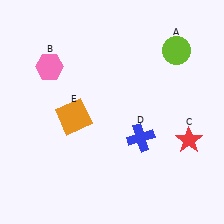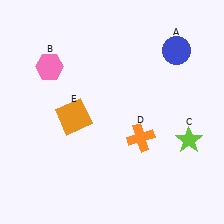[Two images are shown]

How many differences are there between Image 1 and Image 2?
There are 3 differences between the two images.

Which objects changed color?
A changed from lime to blue. C changed from red to lime. D changed from blue to orange.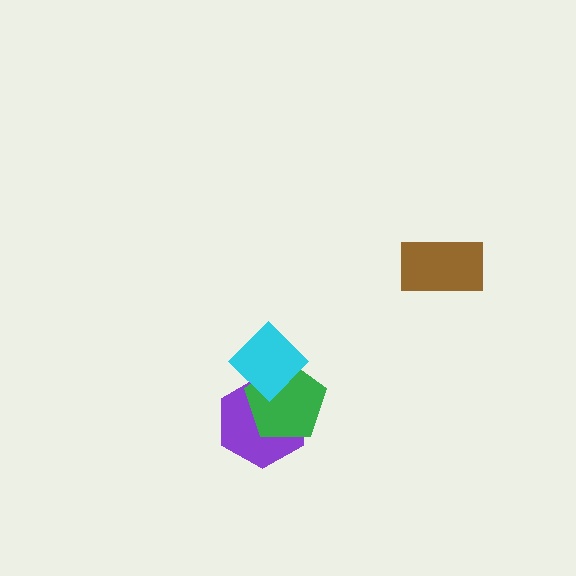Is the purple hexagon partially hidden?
Yes, it is partially covered by another shape.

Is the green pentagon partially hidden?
Yes, it is partially covered by another shape.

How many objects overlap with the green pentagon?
2 objects overlap with the green pentagon.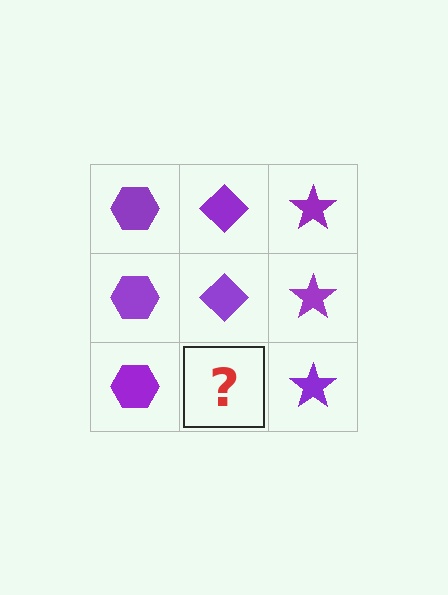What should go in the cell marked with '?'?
The missing cell should contain a purple diamond.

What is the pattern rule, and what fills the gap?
The rule is that each column has a consistent shape. The gap should be filled with a purple diamond.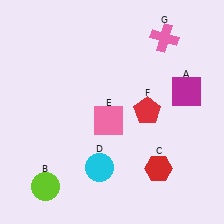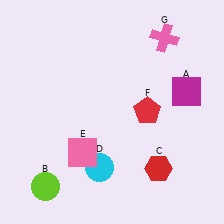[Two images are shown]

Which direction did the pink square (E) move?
The pink square (E) moved down.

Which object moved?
The pink square (E) moved down.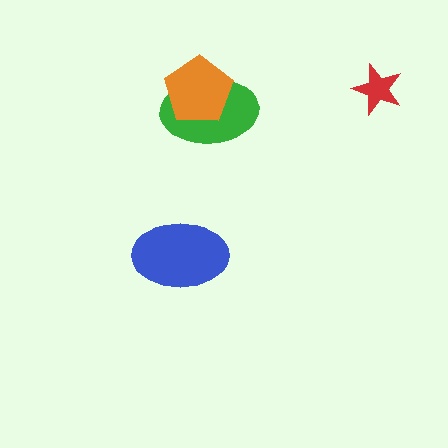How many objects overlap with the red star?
0 objects overlap with the red star.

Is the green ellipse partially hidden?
Yes, it is partially covered by another shape.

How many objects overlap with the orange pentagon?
1 object overlaps with the orange pentagon.